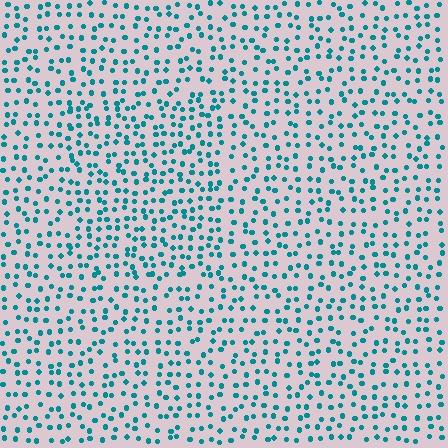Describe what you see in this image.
The image contains small teal elements arranged at two different densities. A rectangle-shaped region is visible where the elements are more densely packed than the surrounding area.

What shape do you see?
I see a rectangle.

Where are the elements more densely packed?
The elements are more densely packed inside the rectangle boundary.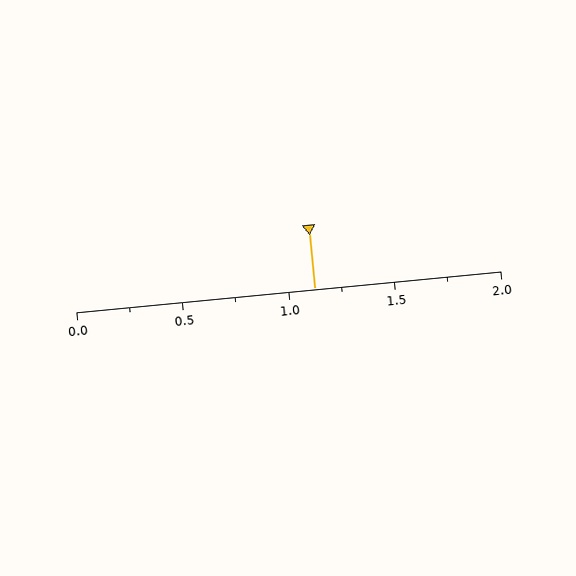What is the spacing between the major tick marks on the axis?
The major ticks are spaced 0.5 apart.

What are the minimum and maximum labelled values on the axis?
The axis runs from 0.0 to 2.0.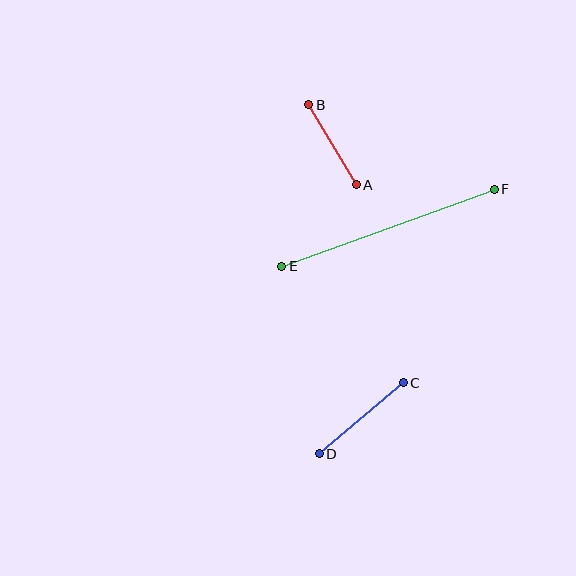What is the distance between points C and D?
The distance is approximately 110 pixels.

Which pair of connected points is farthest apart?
Points E and F are farthest apart.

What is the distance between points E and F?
The distance is approximately 226 pixels.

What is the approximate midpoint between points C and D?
The midpoint is at approximately (361, 418) pixels.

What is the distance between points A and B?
The distance is approximately 93 pixels.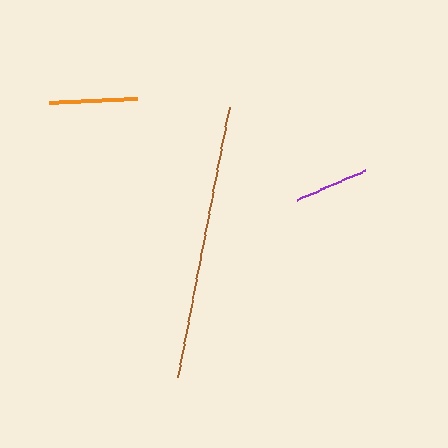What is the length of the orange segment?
The orange segment is approximately 88 pixels long.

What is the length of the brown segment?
The brown segment is approximately 275 pixels long.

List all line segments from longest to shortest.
From longest to shortest: brown, orange, purple.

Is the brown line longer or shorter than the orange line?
The brown line is longer than the orange line.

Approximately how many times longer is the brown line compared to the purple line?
The brown line is approximately 3.7 times the length of the purple line.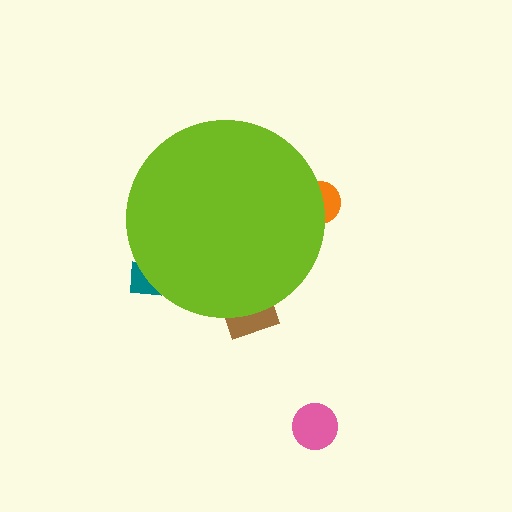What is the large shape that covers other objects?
A lime circle.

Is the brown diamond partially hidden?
Yes, the brown diamond is partially hidden behind the lime circle.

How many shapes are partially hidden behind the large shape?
3 shapes are partially hidden.